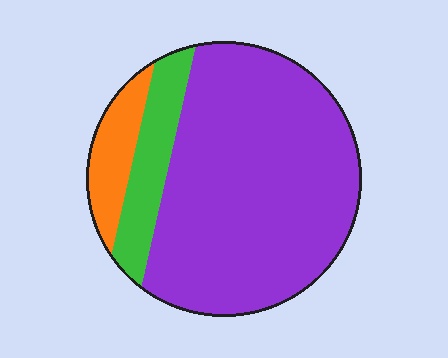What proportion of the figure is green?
Green covers roughly 15% of the figure.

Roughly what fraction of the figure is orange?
Orange covers roughly 10% of the figure.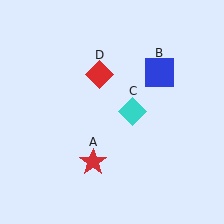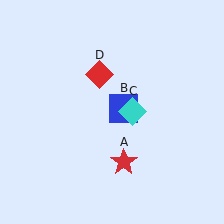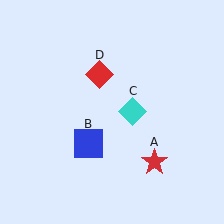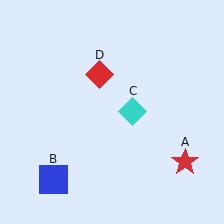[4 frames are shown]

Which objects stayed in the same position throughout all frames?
Cyan diamond (object C) and red diamond (object D) remained stationary.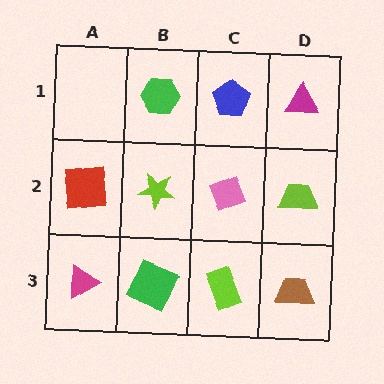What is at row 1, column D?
A magenta triangle.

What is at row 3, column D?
A brown trapezoid.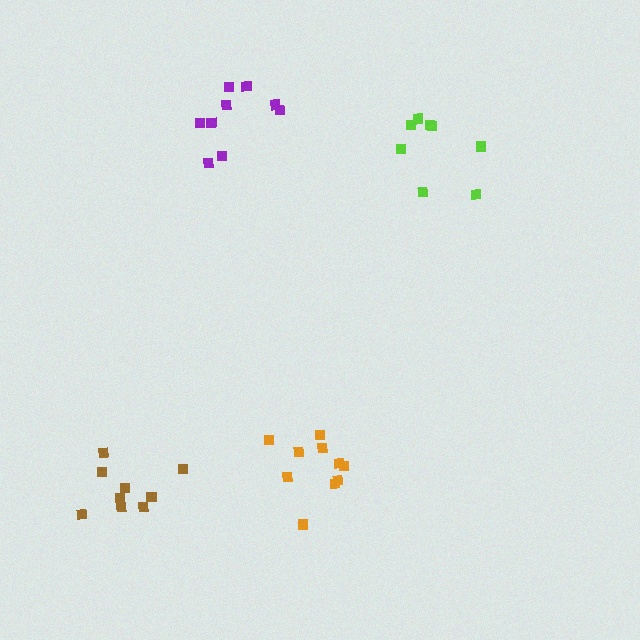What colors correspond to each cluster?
The clusters are colored: lime, brown, orange, purple.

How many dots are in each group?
Group 1: 8 dots, Group 2: 9 dots, Group 3: 10 dots, Group 4: 9 dots (36 total).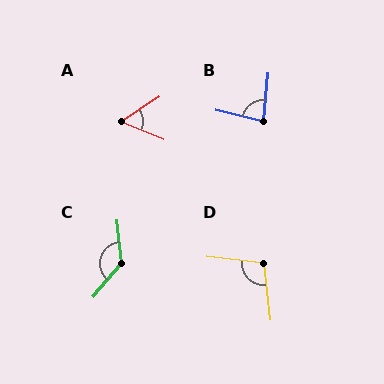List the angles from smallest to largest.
A (56°), B (82°), D (104°), C (134°).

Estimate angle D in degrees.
Approximately 104 degrees.